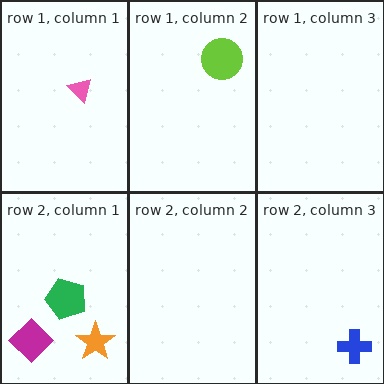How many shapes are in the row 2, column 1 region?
3.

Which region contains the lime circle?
The row 1, column 2 region.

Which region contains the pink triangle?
The row 1, column 1 region.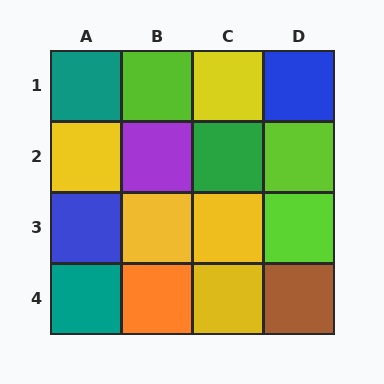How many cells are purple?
1 cell is purple.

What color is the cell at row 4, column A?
Teal.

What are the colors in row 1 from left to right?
Teal, lime, yellow, blue.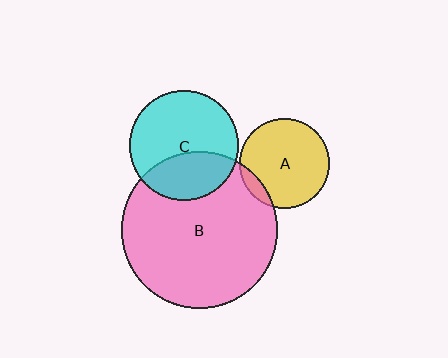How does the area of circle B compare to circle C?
Approximately 2.0 times.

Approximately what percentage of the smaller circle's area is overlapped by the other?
Approximately 35%.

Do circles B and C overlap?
Yes.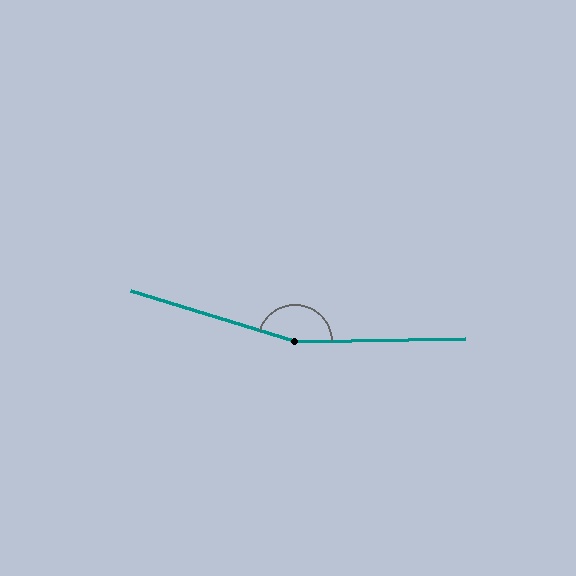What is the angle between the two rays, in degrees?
Approximately 162 degrees.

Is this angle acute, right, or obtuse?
It is obtuse.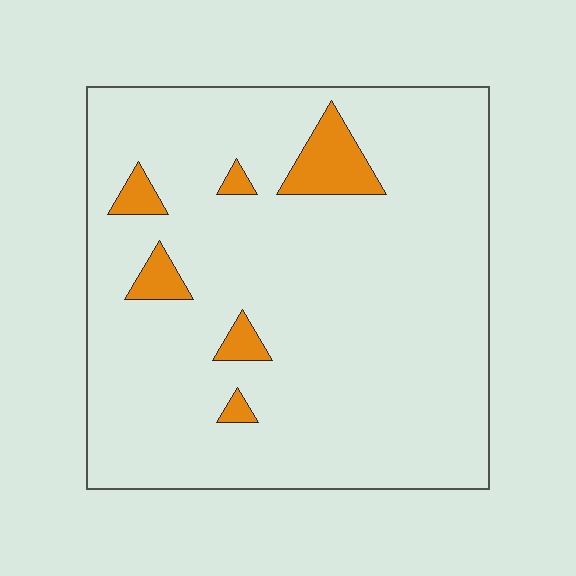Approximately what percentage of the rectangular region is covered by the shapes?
Approximately 10%.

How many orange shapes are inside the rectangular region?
6.